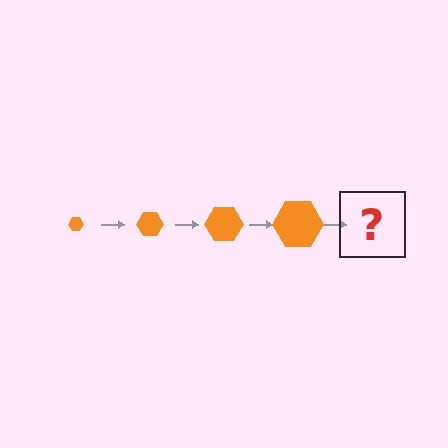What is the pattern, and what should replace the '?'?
The pattern is that the hexagon gets progressively larger each step. The '?' should be an orange hexagon, larger than the previous one.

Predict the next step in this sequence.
The next step is an orange hexagon, larger than the previous one.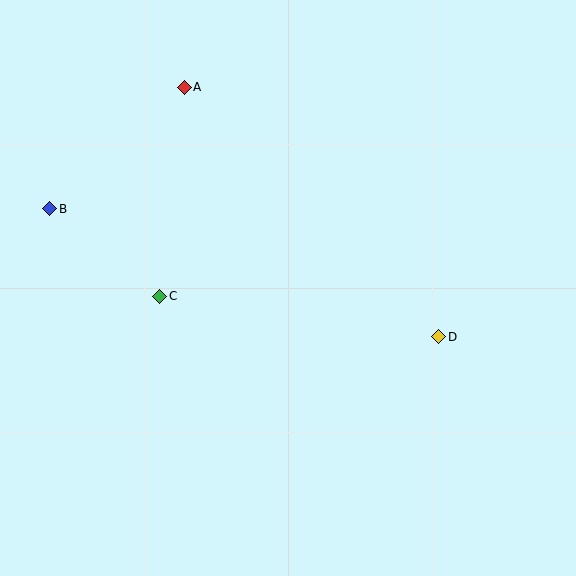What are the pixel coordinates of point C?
Point C is at (160, 296).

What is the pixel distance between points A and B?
The distance between A and B is 181 pixels.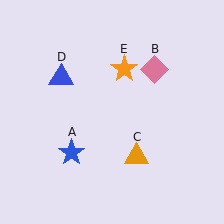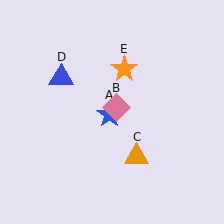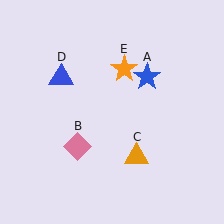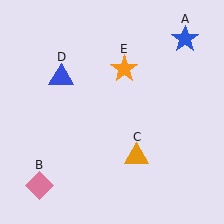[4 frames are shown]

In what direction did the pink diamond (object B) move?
The pink diamond (object B) moved down and to the left.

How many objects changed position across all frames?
2 objects changed position: blue star (object A), pink diamond (object B).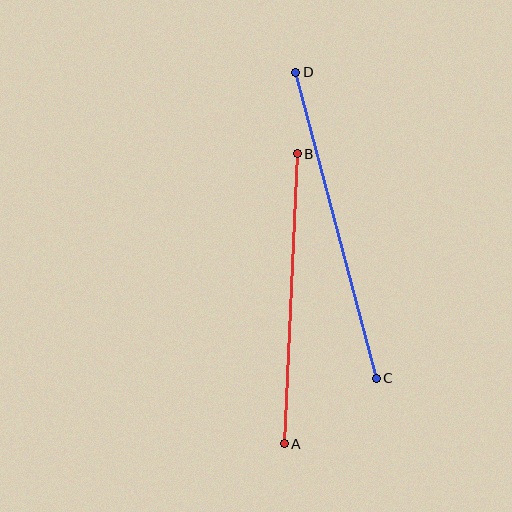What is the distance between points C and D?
The distance is approximately 316 pixels.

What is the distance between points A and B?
The distance is approximately 290 pixels.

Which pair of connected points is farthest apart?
Points C and D are farthest apart.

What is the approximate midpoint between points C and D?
The midpoint is at approximately (336, 225) pixels.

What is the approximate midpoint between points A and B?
The midpoint is at approximately (291, 299) pixels.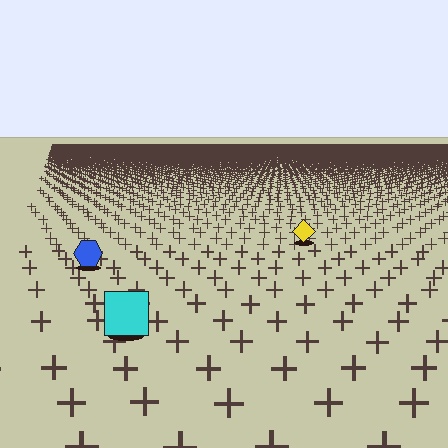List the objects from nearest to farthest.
From nearest to farthest: the cyan square, the blue hexagon, the yellow diamond.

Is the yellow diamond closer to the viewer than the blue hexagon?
No. The blue hexagon is closer — you can tell from the texture gradient: the ground texture is coarser near it.